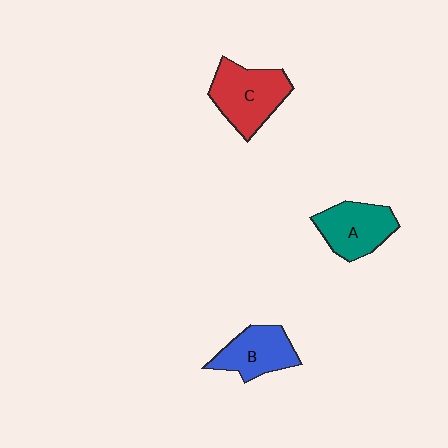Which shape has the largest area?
Shape C (red).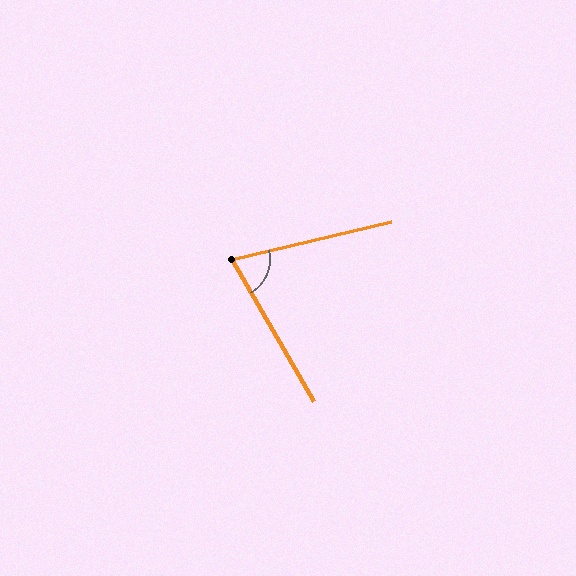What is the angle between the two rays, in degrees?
Approximately 74 degrees.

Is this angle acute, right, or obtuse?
It is acute.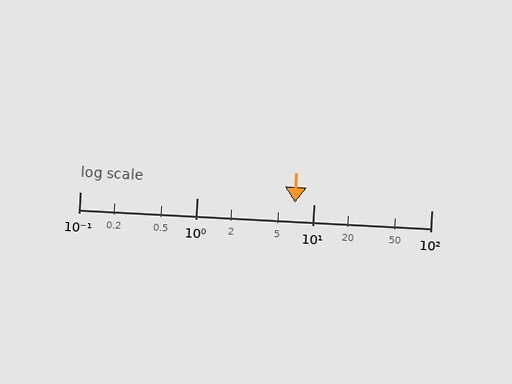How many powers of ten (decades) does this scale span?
The scale spans 3 decades, from 0.1 to 100.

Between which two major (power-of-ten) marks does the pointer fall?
The pointer is between 1 and 10.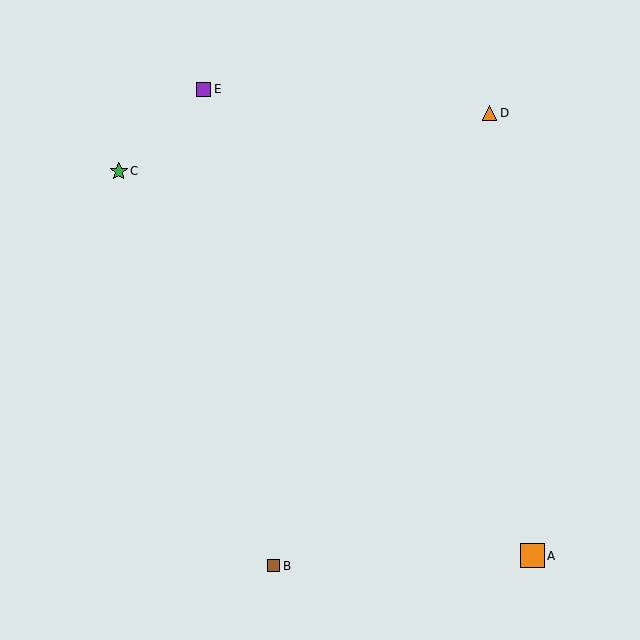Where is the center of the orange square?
The center of the orange square is at (532, 556).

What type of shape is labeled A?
Shape A is an orange square.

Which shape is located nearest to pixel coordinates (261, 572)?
The brown square (labeled B) at (274, 566) is nearest to that location.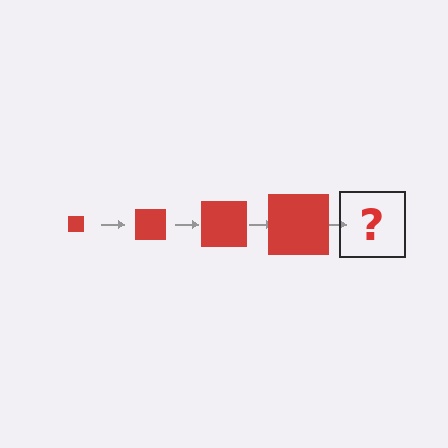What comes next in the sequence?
The next element should be a red square, larger than the previous one.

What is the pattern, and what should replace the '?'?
The pattern is that the square gets progressively larger each step. The '?' should be a red square, larger than the previous one.